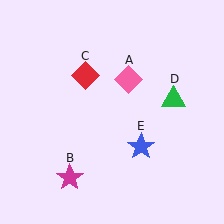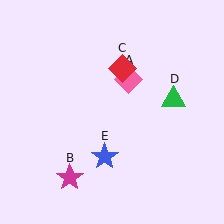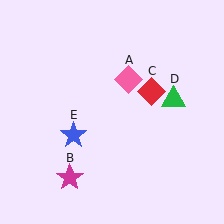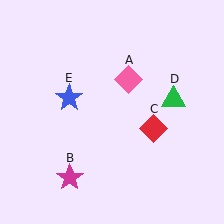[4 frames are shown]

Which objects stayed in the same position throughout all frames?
Pink diamond (object A) and magenta star (object B) and green triangle (object D) remained stationary.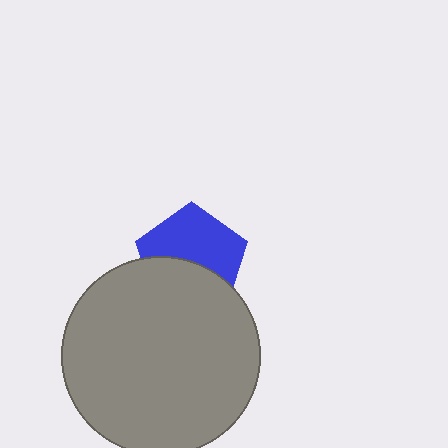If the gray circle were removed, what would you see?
You would see the complete blue pentagon.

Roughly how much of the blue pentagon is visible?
About half of it is visible (roughly 57%).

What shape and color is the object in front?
The object in front is a gray circle.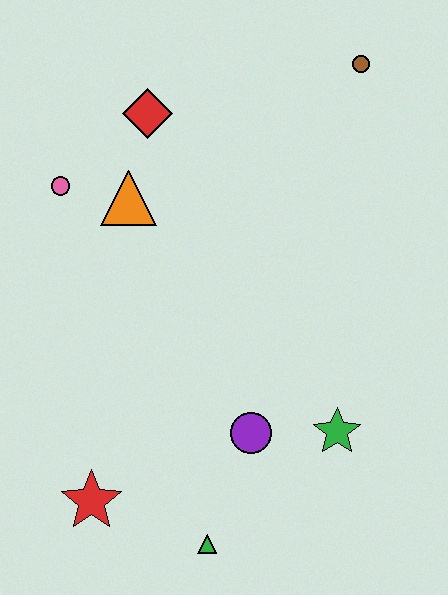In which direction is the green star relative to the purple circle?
The green star is to the right of the purple circle.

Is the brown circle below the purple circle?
No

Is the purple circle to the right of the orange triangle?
Yes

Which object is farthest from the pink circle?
The green triangle is farthest from the pink circle.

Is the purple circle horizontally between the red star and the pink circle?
No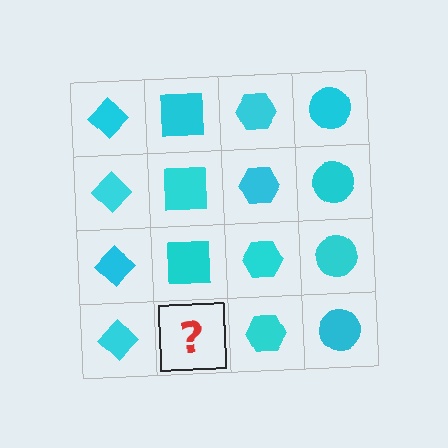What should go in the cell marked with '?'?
The missing cell should contain a cyan square.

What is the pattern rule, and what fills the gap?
The rule is that each column has a consistent shape. The gap should be filled with a cyan square.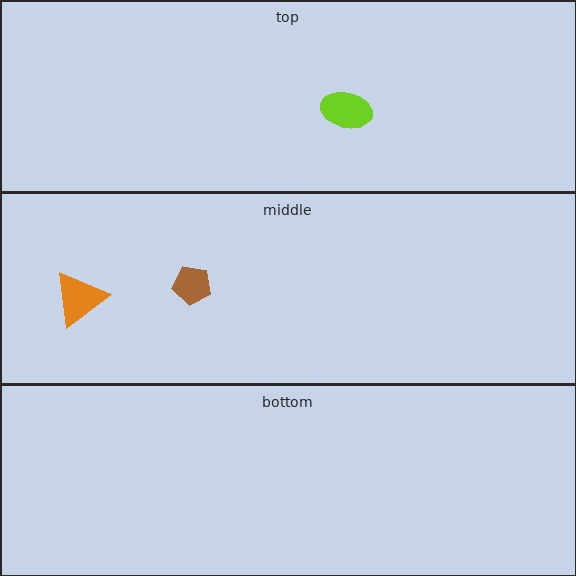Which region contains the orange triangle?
The middle region.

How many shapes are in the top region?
1.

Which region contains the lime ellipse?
The top region.